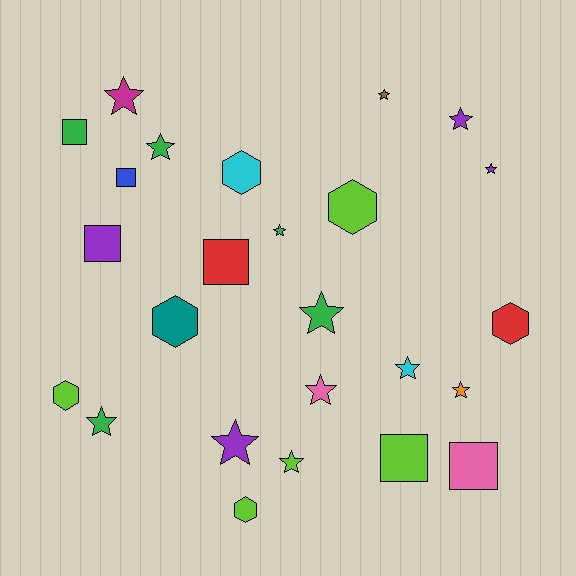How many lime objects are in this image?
There are 5 lime objects.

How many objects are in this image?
There are 25 objects.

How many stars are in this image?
There are 13 stars.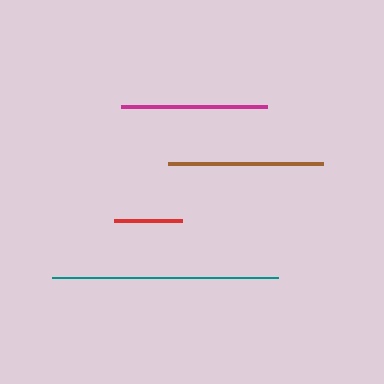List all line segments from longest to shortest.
From longest to shortest: teal, brown, magenta, red.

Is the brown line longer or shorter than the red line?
The brown line is longer than the red line.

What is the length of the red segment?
The red segment is approximately 68 pixels long.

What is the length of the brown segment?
The brown segment is approximately 155 pixels long.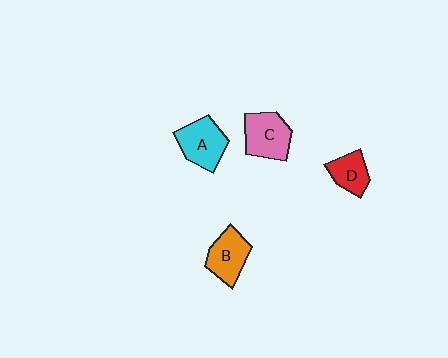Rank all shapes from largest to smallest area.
From largest to smallest: C (pink), A (cyan), B (orange), D (red).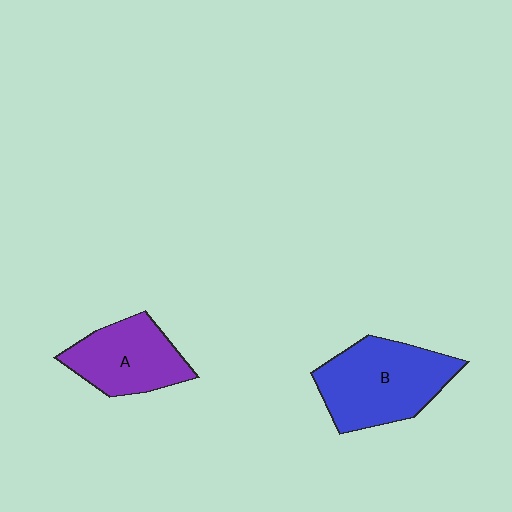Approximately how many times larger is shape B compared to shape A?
Approximately 1.3 times.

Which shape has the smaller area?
Shape A (purple).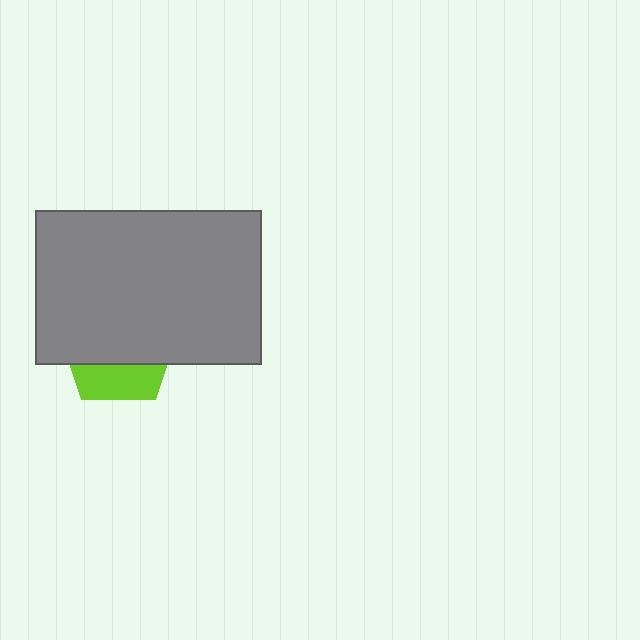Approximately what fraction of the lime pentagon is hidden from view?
Roughly 69% of the lime pentagon is hidden behind the gray rectangle.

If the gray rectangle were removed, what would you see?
You would see the complete lime pentagon.